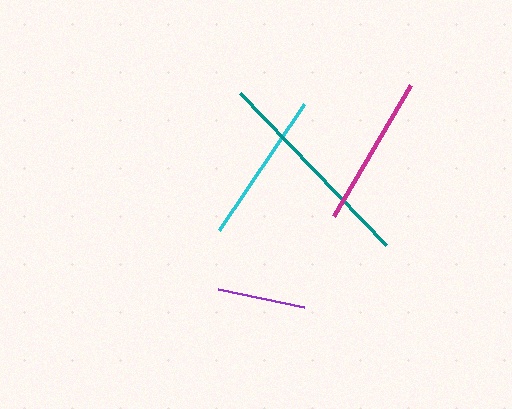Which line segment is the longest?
The teal line is the longest at approximately 211 pixels.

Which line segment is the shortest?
The purple line is the shortest at approximately 88 pixels.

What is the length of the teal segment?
The teal segment is approximately 211 pixels long.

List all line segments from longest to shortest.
From longest to shortest: teal, cyan, magenta, purple.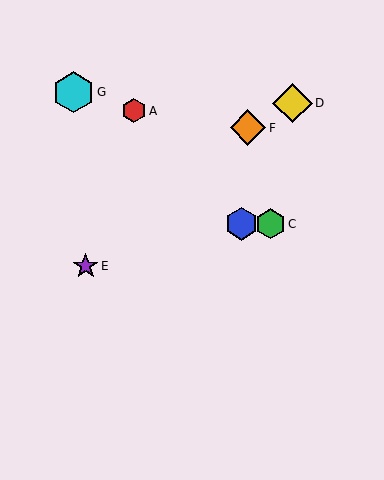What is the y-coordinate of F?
Object F is at y≈128.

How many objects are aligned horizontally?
2 objects (B, C) are aligned horizontally.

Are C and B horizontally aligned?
Yes, both are at y≈224.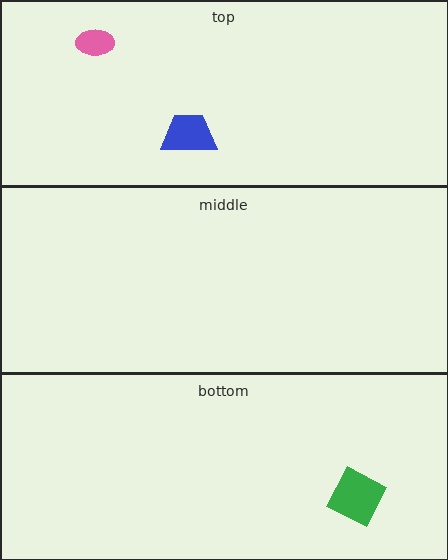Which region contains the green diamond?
The bottom region.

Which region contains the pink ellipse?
The top region.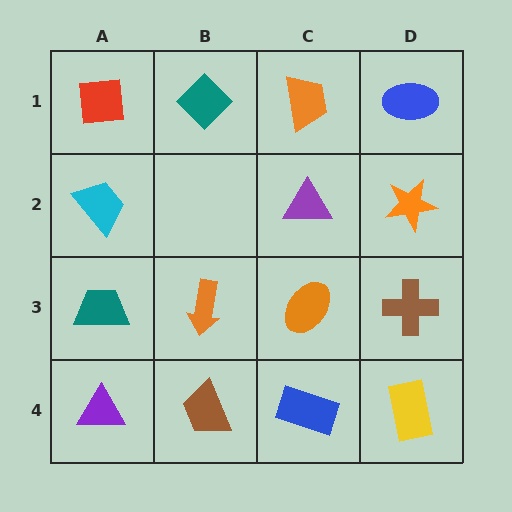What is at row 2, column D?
An orange star.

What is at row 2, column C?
A purple triangle.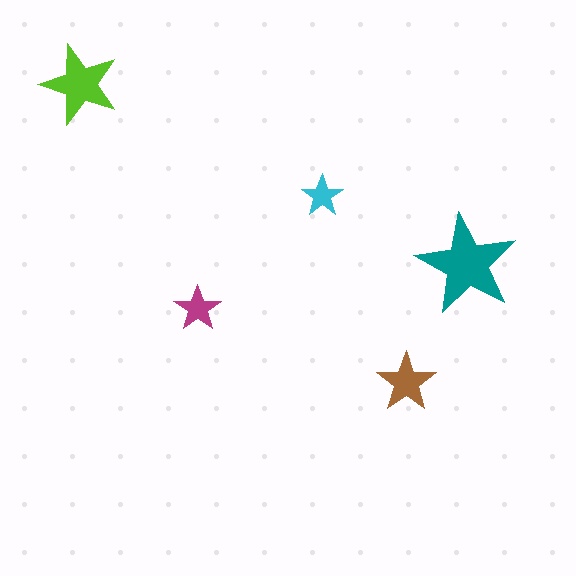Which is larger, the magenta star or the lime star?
The lime one.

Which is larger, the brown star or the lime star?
The lime one.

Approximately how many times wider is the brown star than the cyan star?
About 1.5 times wider.